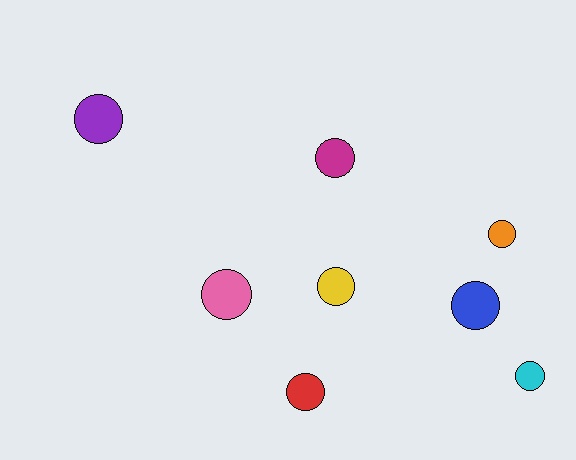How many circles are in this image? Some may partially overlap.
There are 8 circles.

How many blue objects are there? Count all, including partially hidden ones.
There is 1 blue object.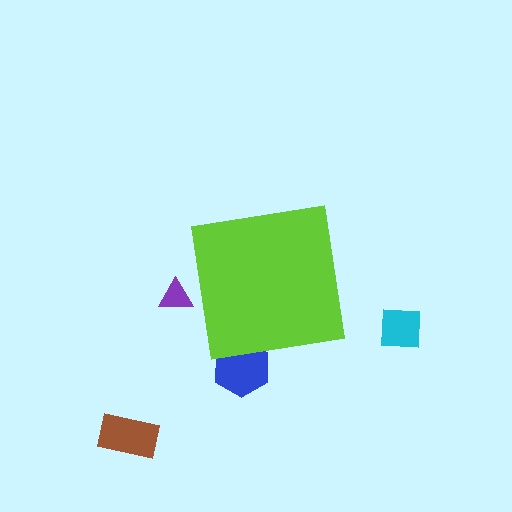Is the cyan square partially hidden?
No, the cyan square is fully visible.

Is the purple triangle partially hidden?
Yes, the purple triangle is partially hidden behind the lime square.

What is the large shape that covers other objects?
A lime square.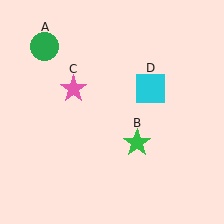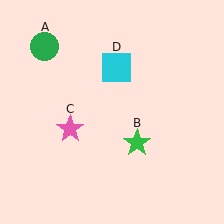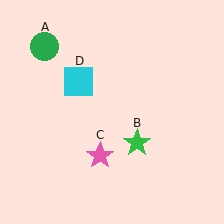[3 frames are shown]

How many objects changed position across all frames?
2 objects changed position: pink star (object C), cyan square (object D).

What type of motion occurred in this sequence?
The pink star (object C), cyan square (object D) rotated counterclockwise around the center of the scene.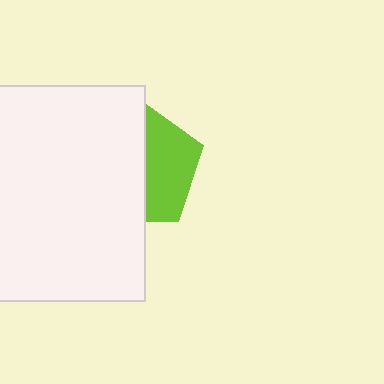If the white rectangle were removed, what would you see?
You would see the complete lime pentagon.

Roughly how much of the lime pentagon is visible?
A small part of it is visible (roughly 43%).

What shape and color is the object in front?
The object in front is a white rectangle.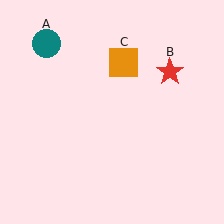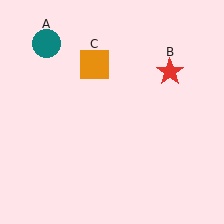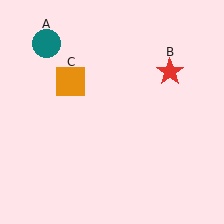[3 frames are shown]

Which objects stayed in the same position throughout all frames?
Teal circle (object A) and red star (object B) remained stationary.